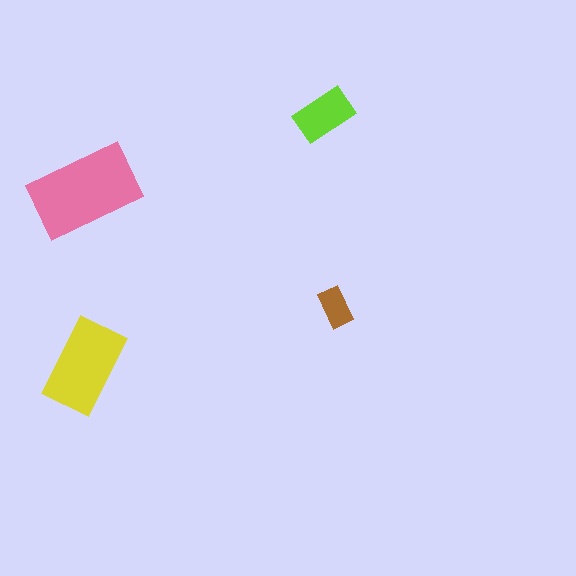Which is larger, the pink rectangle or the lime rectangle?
The pink one.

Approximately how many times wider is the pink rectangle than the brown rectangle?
About 2.5 times wider.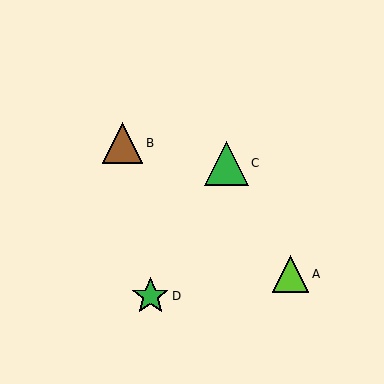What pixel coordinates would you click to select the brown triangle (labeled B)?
Click at (122, 143) to select the brown triangle B.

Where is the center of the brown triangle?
The center of the brown triangle is at (122, 143).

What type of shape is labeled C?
Shape C is a green triangle.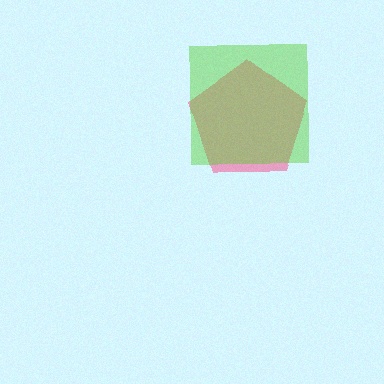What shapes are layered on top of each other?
The layered shapes are: a pink pentagon, a lime square.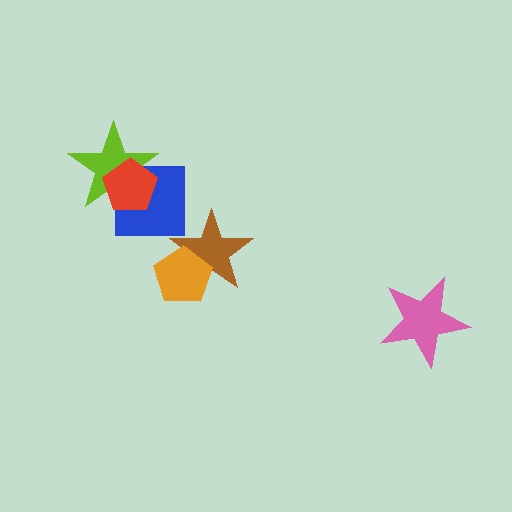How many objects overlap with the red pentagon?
2 objects overlap with the red pentagon.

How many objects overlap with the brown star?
1 object overlaps with the brown star.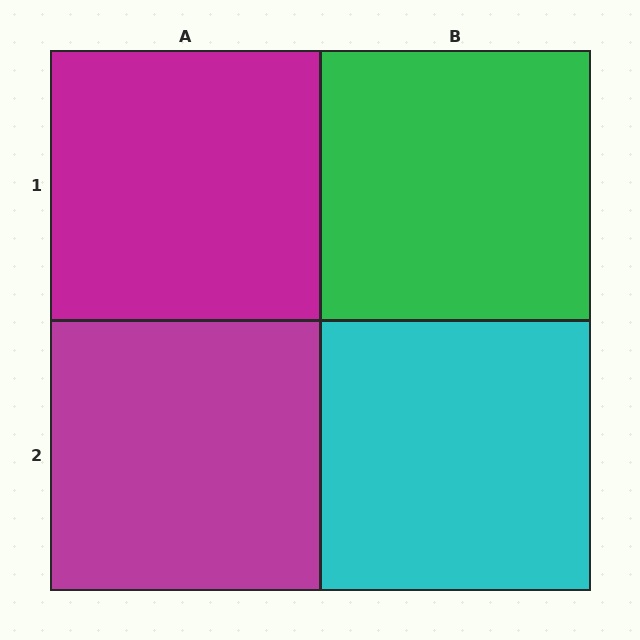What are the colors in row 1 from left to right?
Magenta, green.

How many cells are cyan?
1 cell is cyan.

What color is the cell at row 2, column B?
Cyan.